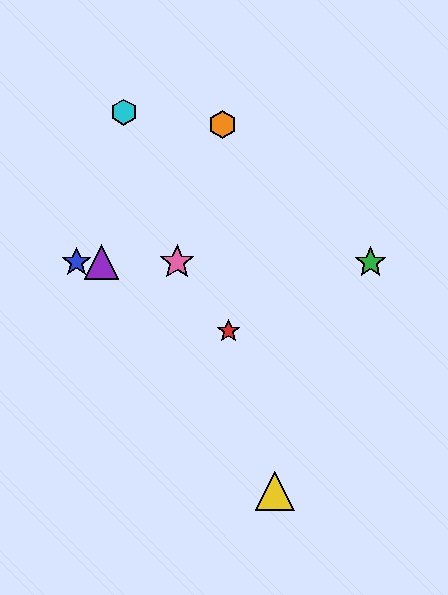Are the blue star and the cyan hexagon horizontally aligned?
No, the blue star is at y≈262 and the cyan hexagon is at y≈112.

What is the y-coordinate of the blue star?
The blue star is at y≈262.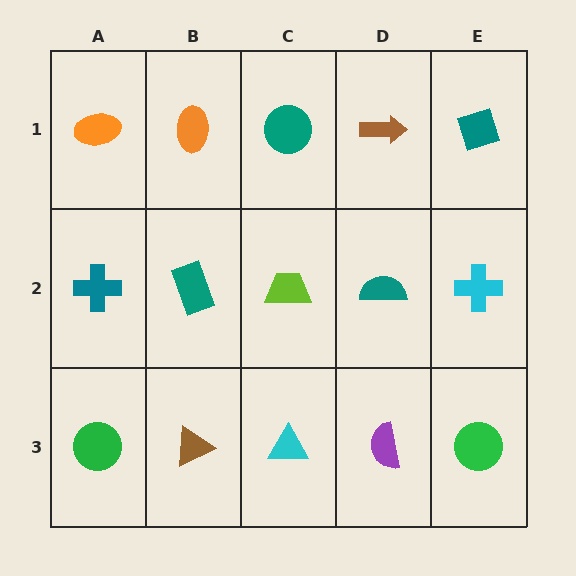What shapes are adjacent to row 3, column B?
A teal rectangle (row 2, column B), a green circle (row 3, column A), a cyan triangle (row 3, column C).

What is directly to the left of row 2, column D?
A lime trapezoid.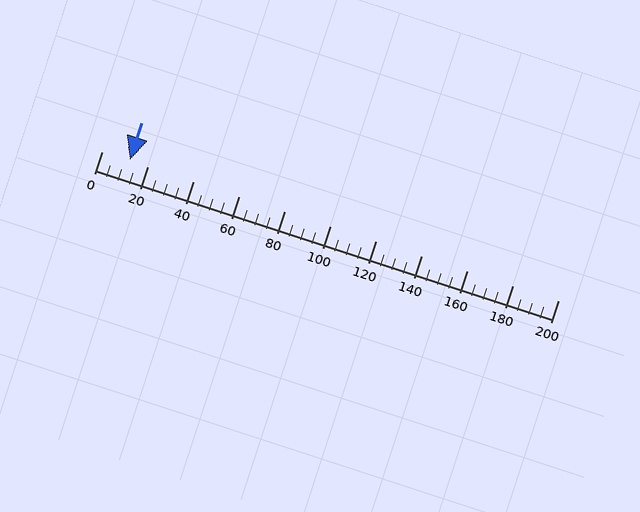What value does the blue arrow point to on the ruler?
The blue arrow points to approximately 12.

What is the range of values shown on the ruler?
The ruler shows values from 0 to 200.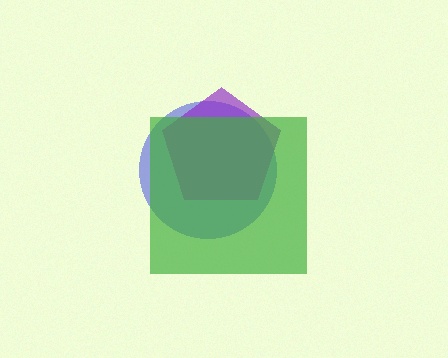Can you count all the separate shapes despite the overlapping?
Yes, there are 3 separate shapes.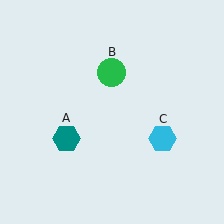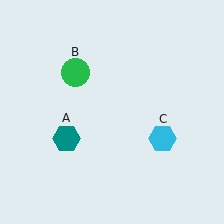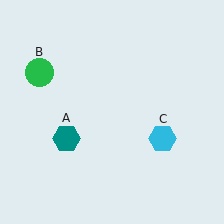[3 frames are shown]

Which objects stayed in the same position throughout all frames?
Teal hexagon (object A) and cyan hexagon (object C) remained stationary.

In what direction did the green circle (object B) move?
The green circle (object B) moved left.